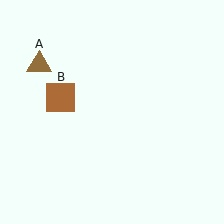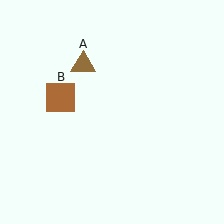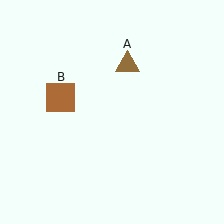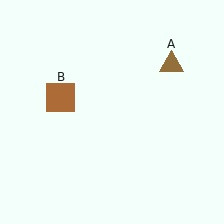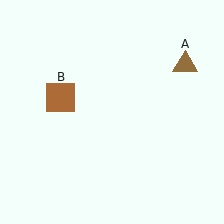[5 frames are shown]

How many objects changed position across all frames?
1 object changed position: brown triangle (object A).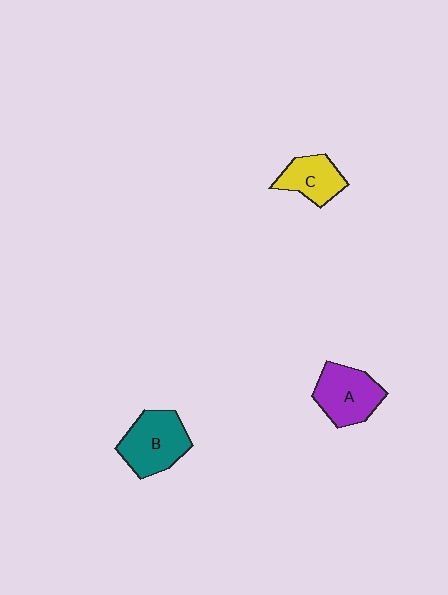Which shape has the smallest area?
Shape C (yellow).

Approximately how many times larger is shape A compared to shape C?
Approximately 1.3 times.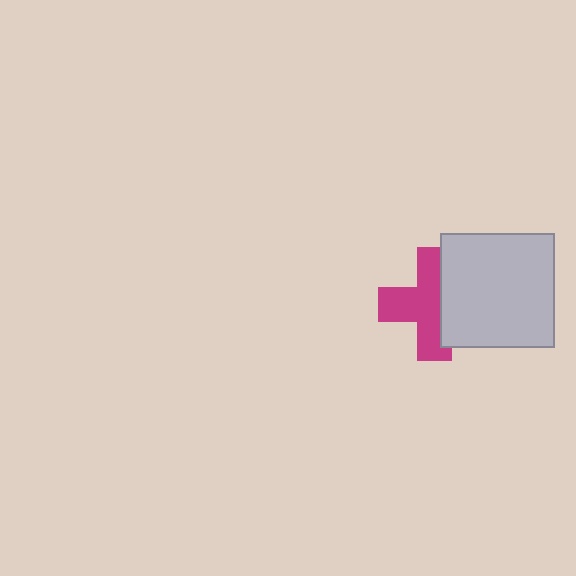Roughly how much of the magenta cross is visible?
About half of it is visible (roughly 61%).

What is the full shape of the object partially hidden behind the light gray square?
The partially hidden object is a magenta cross.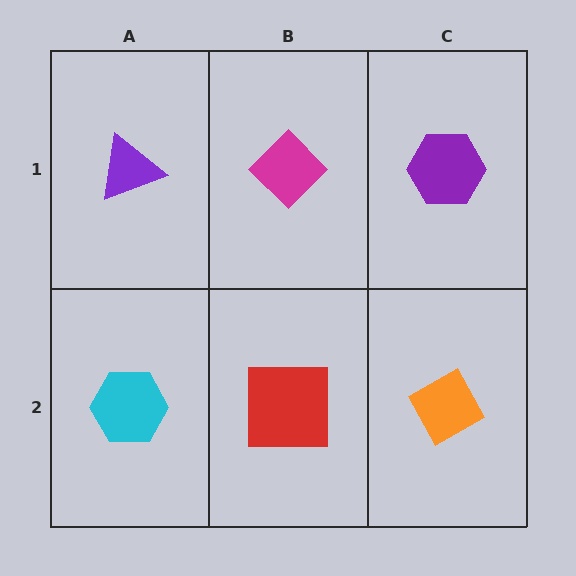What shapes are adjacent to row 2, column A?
A purple triangle (row 1, column A), a red square (row 2, column B).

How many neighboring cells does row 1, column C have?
2.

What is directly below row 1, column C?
An orange diamond.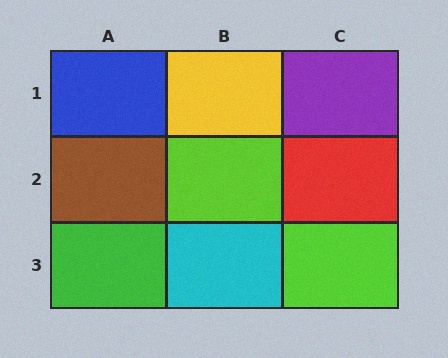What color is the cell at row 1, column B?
Yellow.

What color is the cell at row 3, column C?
Lime.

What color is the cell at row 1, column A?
Blue.